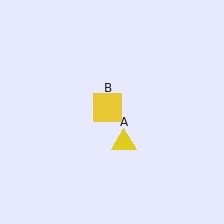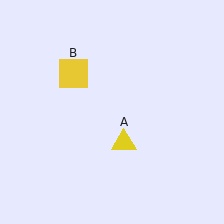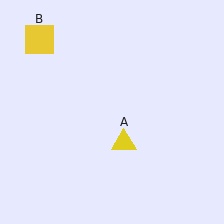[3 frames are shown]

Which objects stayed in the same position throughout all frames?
Yellow triangle (object A) remained stationary.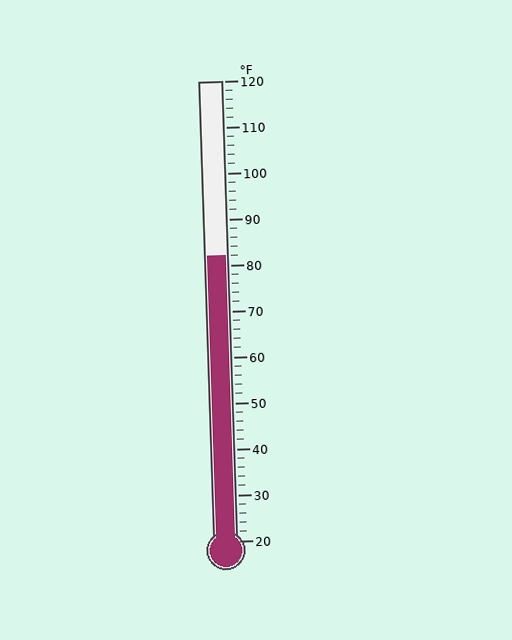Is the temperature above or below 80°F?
The temperature is above 80°F.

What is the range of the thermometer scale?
The thermometer scale ranges from 20°F to 120°F.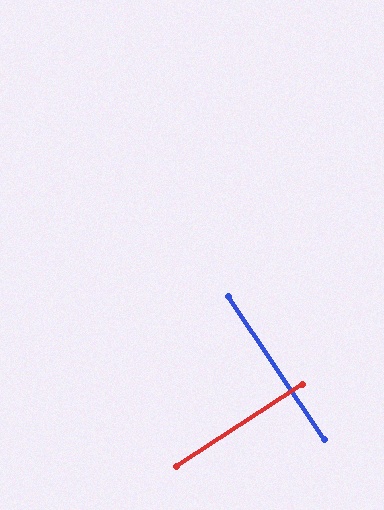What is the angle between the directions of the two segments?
Approximately 89 degrees.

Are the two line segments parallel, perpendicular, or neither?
Perpendicular — they meet at approximately 89°.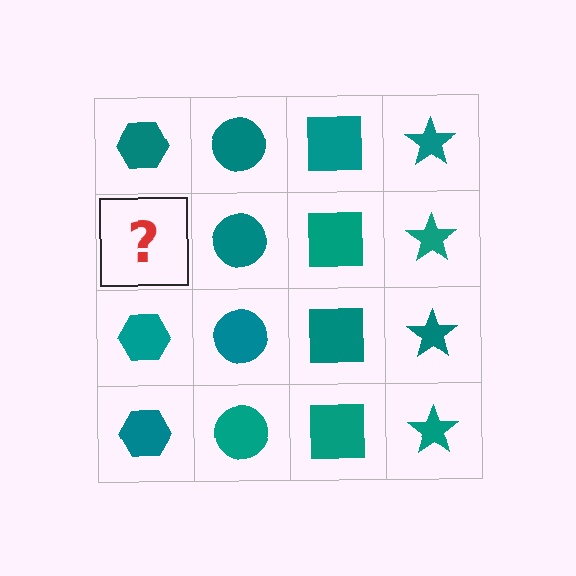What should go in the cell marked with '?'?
The missing cell should contain a teal hexagon.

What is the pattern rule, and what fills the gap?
The rule is that each column has a consistent shape. The gap should be filled with a teal hexagon.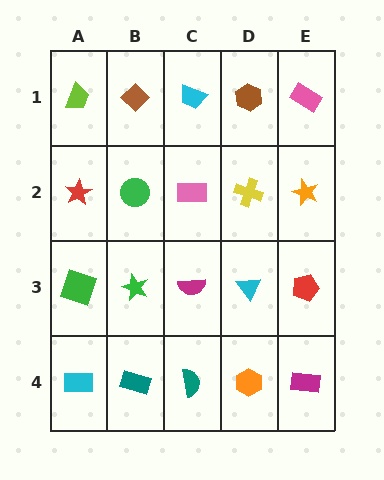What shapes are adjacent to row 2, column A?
A lime trapezoid (row 1, column A), a green square (row 3, column A), a green circle (row 2, column B).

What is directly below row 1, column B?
A green circle.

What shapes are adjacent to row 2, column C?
A cyan trapezoid (row 1, column C), a magenta semicircle (row 3, column C), a green circle (row 2, column B), a yellow cross (row 2, column D).